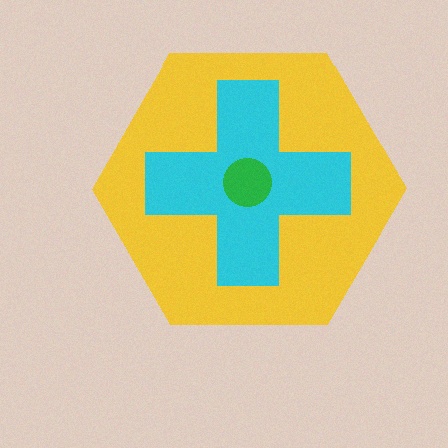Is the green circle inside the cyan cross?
Yes.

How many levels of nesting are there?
3.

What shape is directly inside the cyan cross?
The green circle.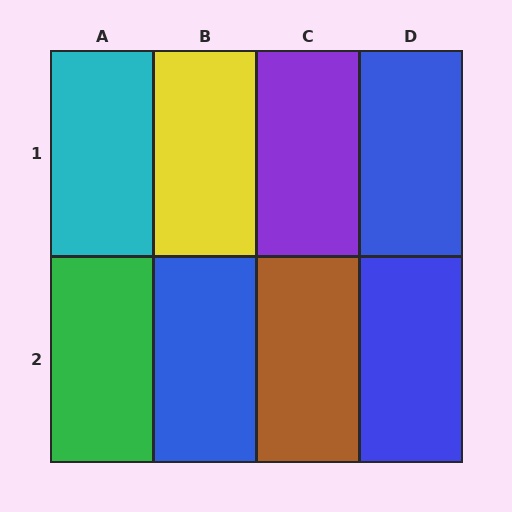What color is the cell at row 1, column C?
Purple.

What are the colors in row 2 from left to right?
Green, blue, brown, blue.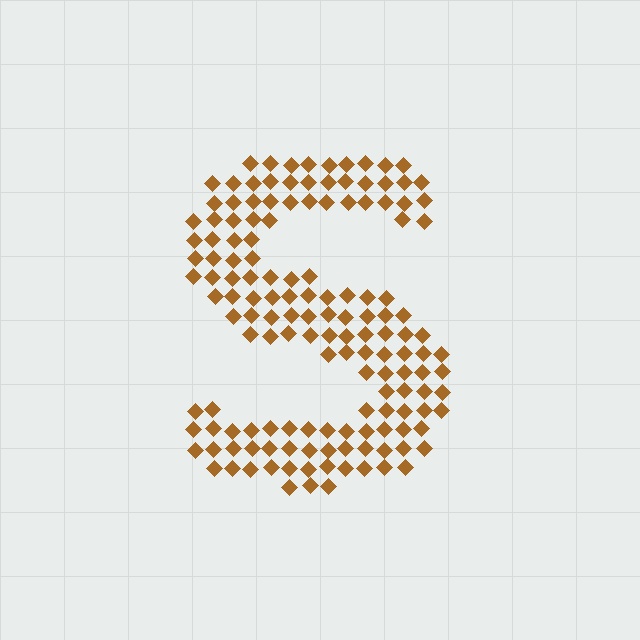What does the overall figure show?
The overall figure shows the letter S.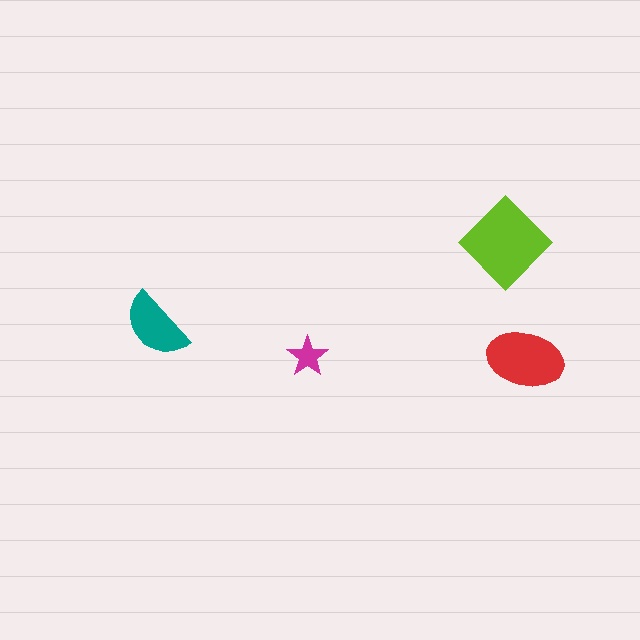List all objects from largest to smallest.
The lime diamond, the red ellipse, the teal semicircle, the magenta star.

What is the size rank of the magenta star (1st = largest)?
4th.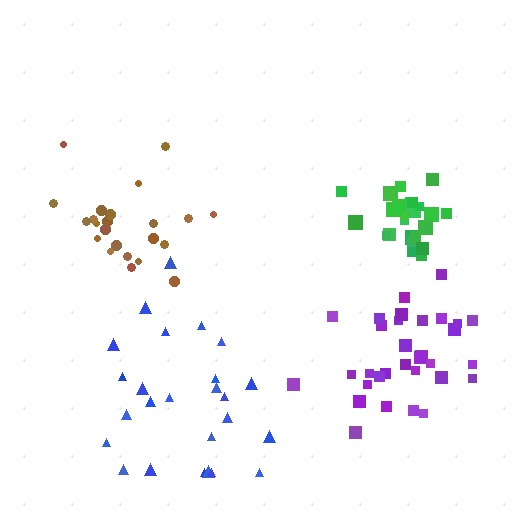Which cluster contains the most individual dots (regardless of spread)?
Purple (32).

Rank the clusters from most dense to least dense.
green, purple, brown, blue.